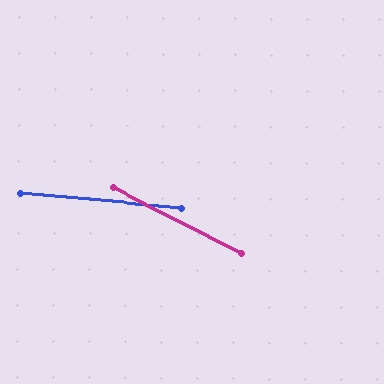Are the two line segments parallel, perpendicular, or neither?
Neither parallel nor perpendicular — they differ by about 22°.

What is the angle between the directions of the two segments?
Approximately 22 degrees.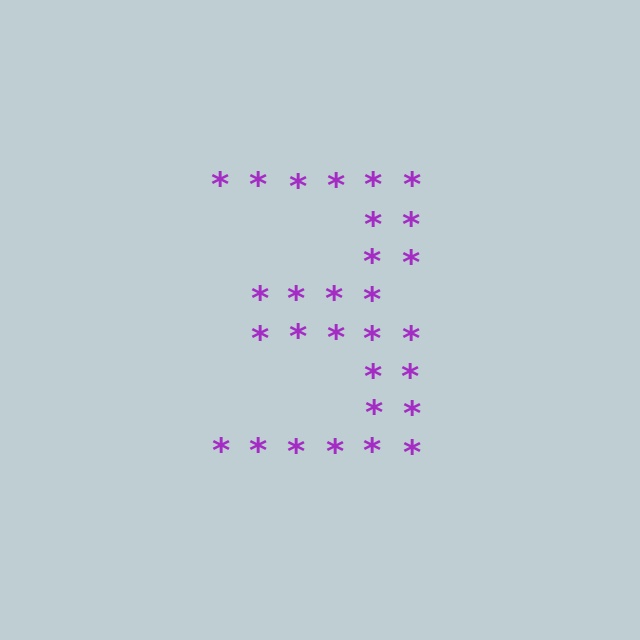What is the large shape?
The large shape is the digit 3.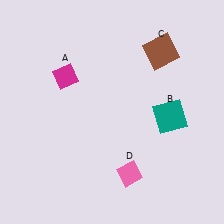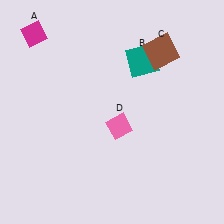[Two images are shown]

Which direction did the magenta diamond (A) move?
The magenta diamond (A) moved up.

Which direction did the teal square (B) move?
The teal square (B) moved up.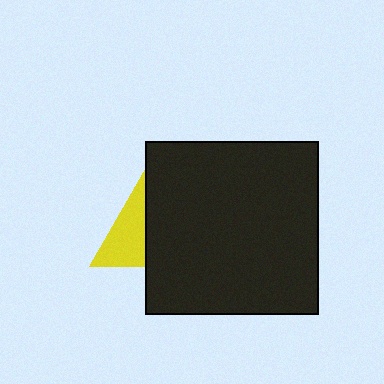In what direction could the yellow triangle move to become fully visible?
The yellow triangle could move left. That would shift it out from behind the black square entirely.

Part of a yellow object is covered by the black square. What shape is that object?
It is a triangle.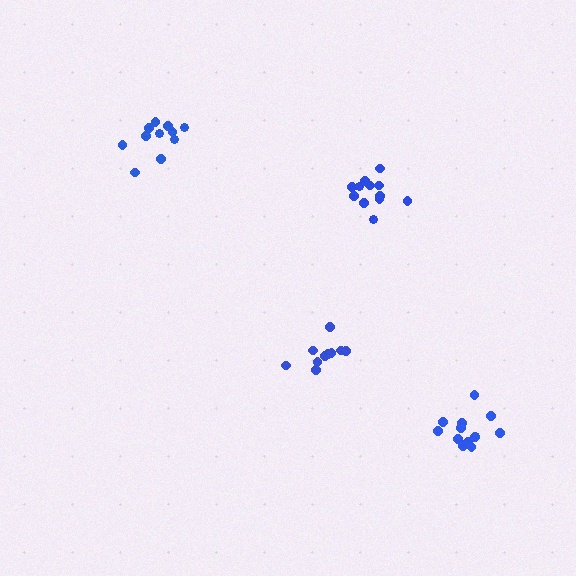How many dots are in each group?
Group 1: 10 dots, Group 2: 12 dots, Group 3: 11 dots, Group 4: 13 dots (46 total).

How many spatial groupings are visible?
There are 4 spatial groupings.